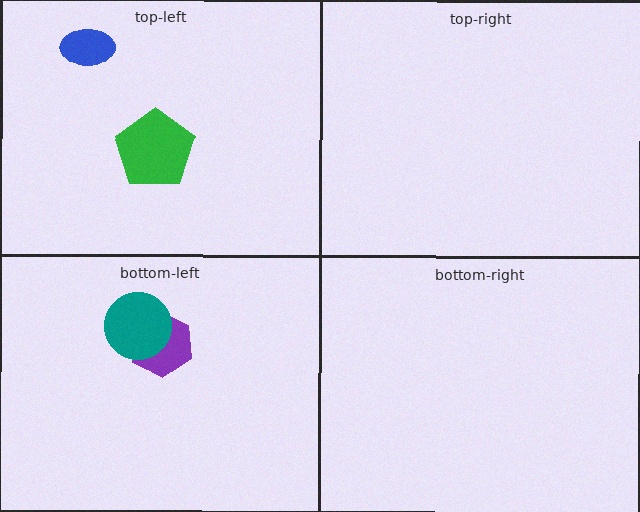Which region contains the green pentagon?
The top-left region.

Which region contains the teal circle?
The bottom-left region.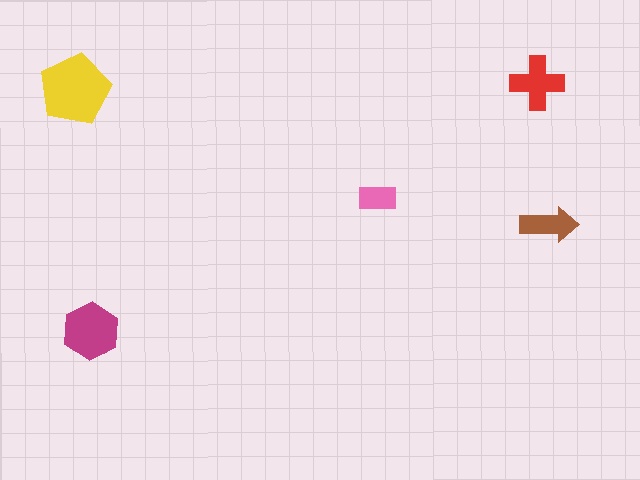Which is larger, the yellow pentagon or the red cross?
The yellow pentagon.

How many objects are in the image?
There are 5 objects in the image.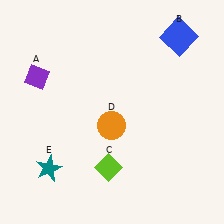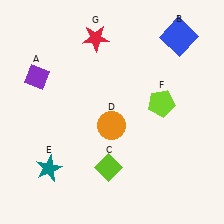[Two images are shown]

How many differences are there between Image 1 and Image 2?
There are 2 differences between the two images.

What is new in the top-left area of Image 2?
A red star (G) was added in the top-left area of Image 2.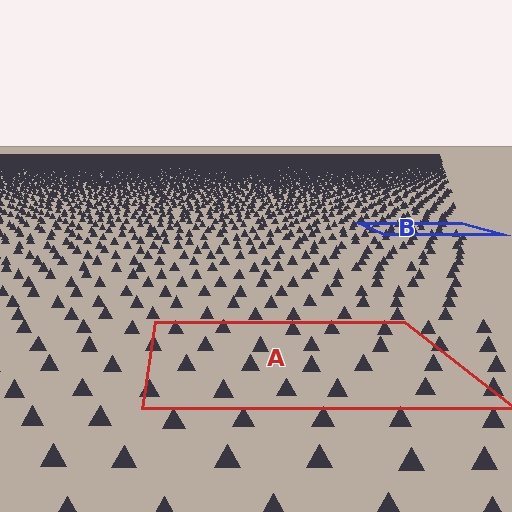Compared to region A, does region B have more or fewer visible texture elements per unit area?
Region B has more texture elements per unit area — they are packed more densely because it is farther away.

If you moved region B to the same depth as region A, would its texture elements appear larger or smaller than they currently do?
They would appear larger. At a closer depth, the same texture elements are projected at a bigger on-screen size.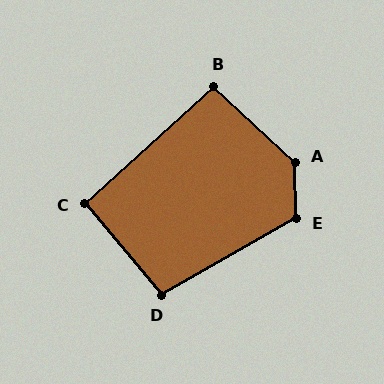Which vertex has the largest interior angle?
A, at approximately 134 degrees.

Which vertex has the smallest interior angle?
C, at approximately 92 degrees.